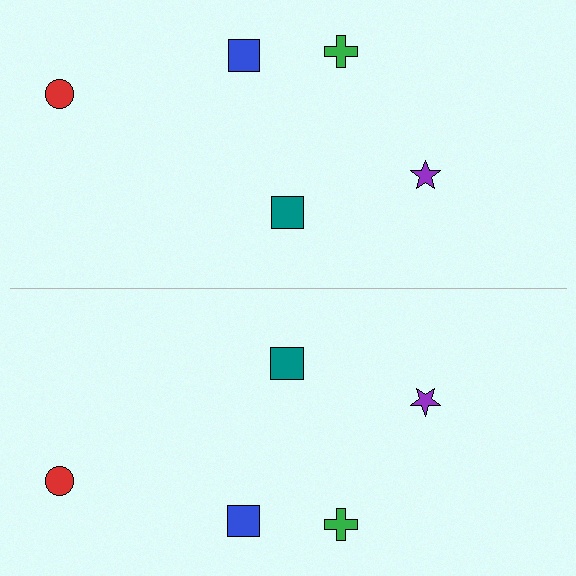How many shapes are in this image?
There are 10 shapes in this image.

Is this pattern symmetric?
Yes, this pattern has bilateral (reflection) symmetry.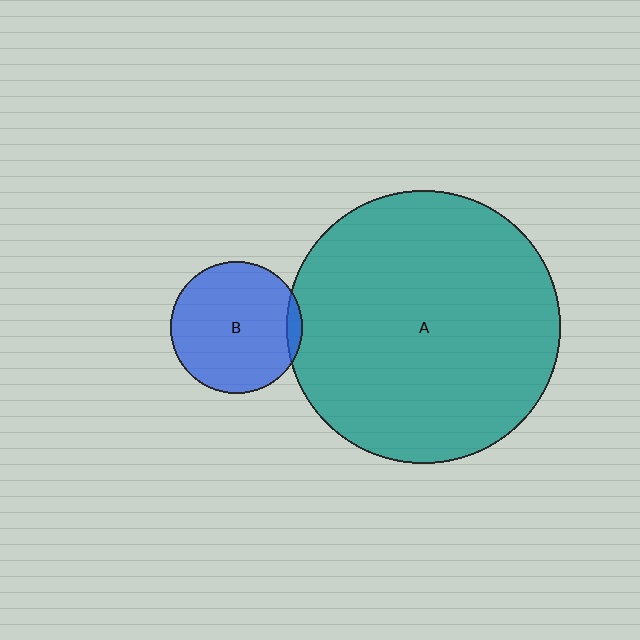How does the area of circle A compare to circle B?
Approximately 4.3 times.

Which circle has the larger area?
Circle A (teal).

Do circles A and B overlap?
Yes.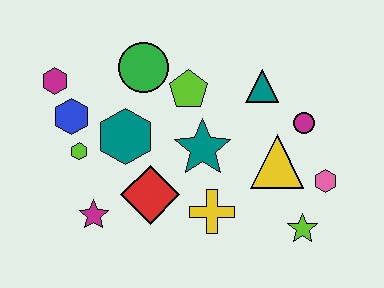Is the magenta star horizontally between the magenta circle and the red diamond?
No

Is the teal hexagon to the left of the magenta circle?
Yes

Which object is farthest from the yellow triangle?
The magenta hexagon is farthest from the yellow triangle.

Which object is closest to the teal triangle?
The magenta circle is closest to the teal triangle.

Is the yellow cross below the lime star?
No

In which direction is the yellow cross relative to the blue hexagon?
The yellow cross is to the right of the blue hexagon.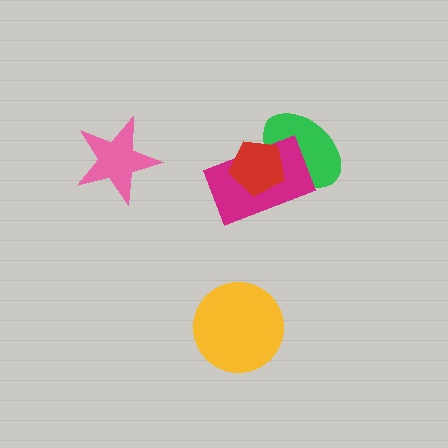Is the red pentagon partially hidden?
No, no other shape covers it.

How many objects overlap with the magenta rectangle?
2 objects overlap with the magenta rectangle.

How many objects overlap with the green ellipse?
2 objects overlap with the green ellipse.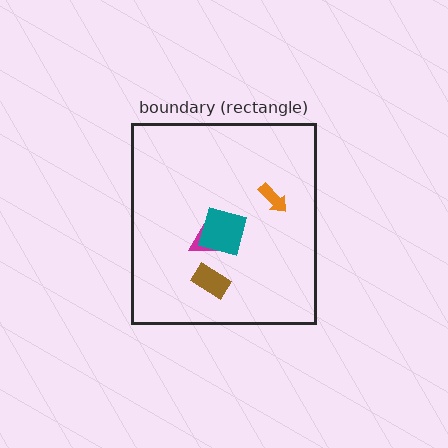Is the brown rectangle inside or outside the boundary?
Inside.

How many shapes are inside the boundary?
4 inside, 0 outside.